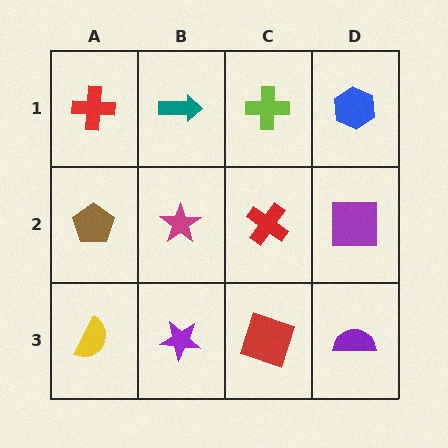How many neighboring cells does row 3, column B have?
3.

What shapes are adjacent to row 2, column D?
A blue hexagon (row 1, column D), a purple semicircle (row 3, column D), a red cross (row 2, column C).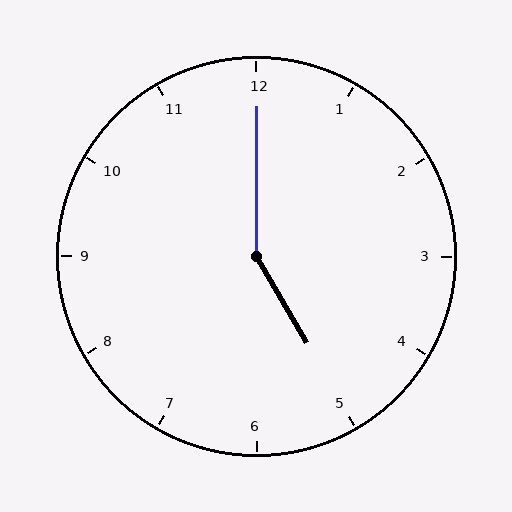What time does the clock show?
5:00.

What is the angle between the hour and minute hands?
Approximately 150 degrees.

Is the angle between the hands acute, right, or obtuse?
It is obtuse.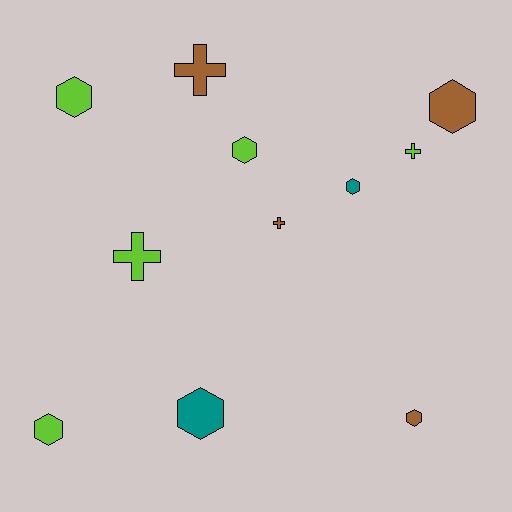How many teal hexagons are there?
There are 2 teal hexagons.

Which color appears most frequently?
Lime, with 5 objects.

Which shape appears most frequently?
Hexagon, with 7 objects.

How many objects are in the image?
There are 11 objects.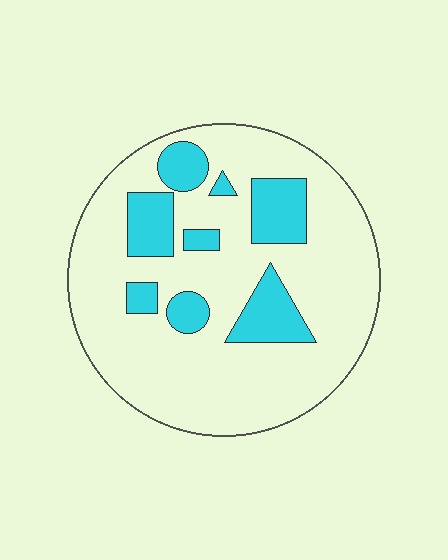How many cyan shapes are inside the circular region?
8.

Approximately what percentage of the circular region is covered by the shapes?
Approximately 20%.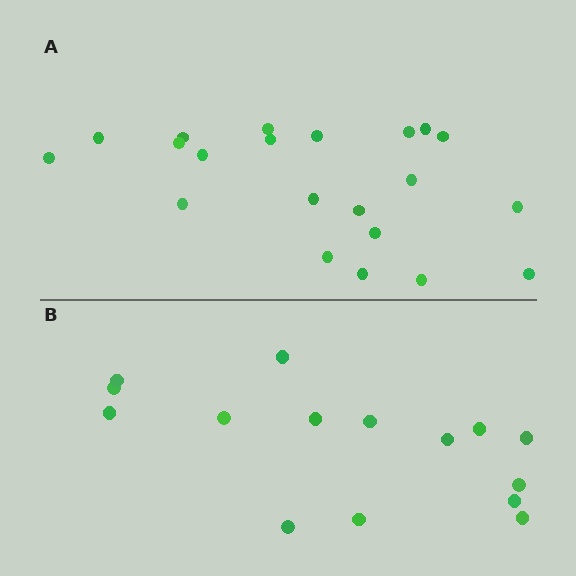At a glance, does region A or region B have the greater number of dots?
Region A (the top region) has more dots.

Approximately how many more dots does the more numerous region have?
Region A has about 6 more dots than region B.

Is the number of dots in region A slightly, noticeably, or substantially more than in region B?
Region A has noticeably more, but not dramatically so. The ratio is roughly 1.4 to 1.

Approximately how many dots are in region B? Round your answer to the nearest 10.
About 20 dots. (The exact count is 15, which rounds to 20.)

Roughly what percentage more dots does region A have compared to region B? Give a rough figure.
About 40% more.